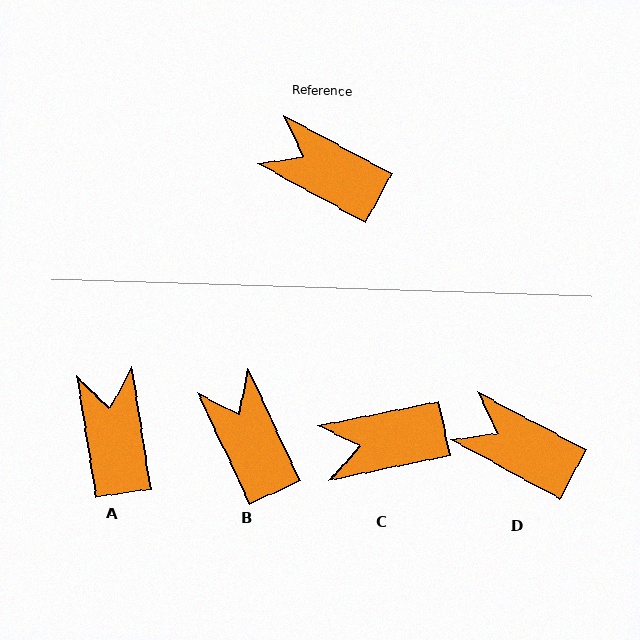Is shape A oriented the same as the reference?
No, it is off by about 53 degrees.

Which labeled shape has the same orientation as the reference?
D.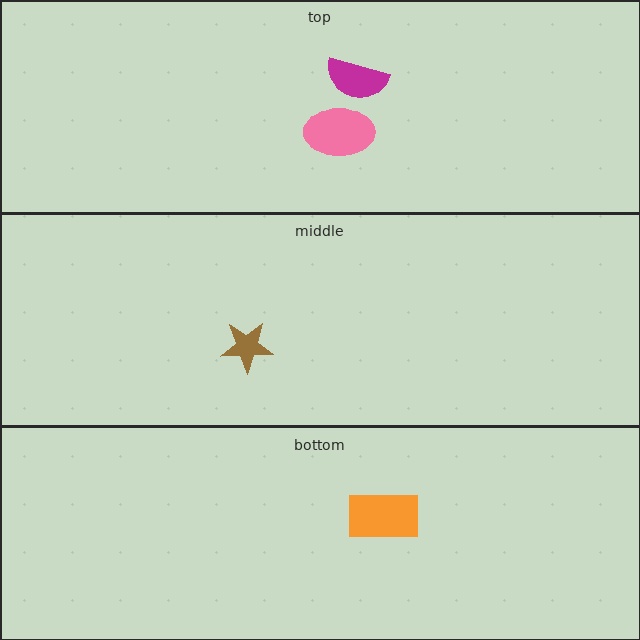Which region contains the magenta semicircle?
The top region.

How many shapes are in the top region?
2.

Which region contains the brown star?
The middle region.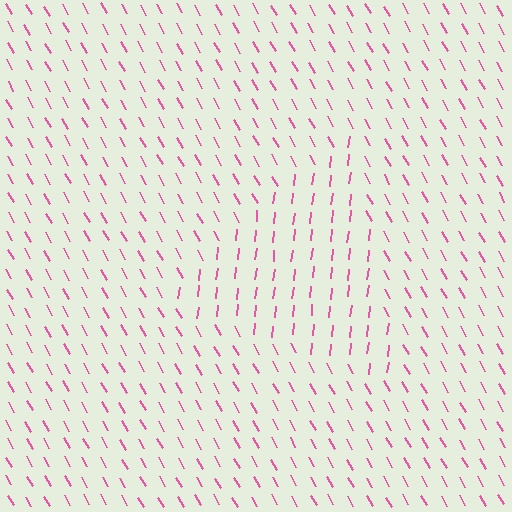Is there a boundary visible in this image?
Yes, there is a texture boundary formed by a change in line orientation.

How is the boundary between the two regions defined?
The boundary is defined purely by a change in line orientation (approximately 36 degrees difference). All lines are the same color and thickness.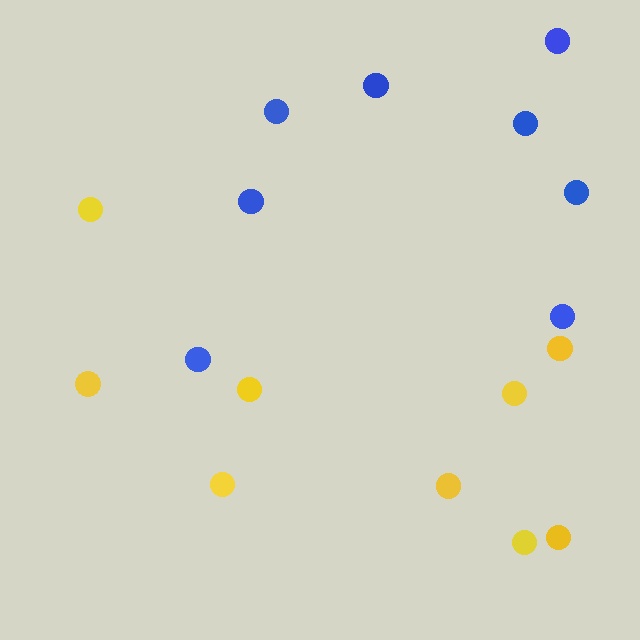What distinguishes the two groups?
There are 2 groups: one group of yellow circles (9) and one group of blue circles (8).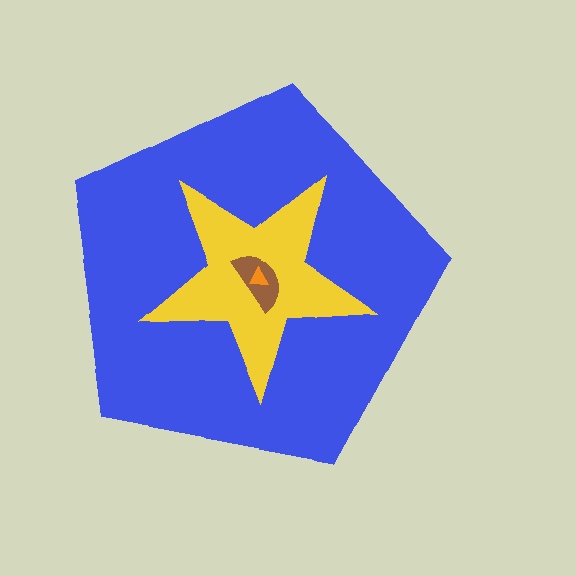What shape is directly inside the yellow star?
The brown semicircle.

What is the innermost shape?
The orange triangle.